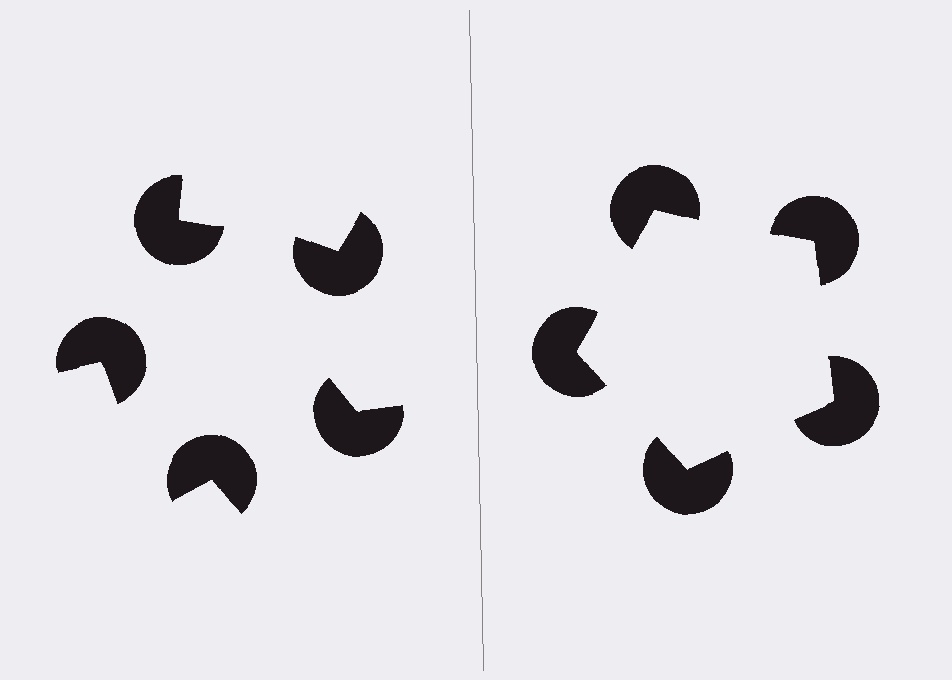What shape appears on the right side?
An illusory pentagon.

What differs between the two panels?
The pac-man discs are positioned identically on both sides; only the wedge orientations differ. On the right they align to a pentagon; on the left they are misaligned.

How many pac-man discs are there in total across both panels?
10 — 5 on each side.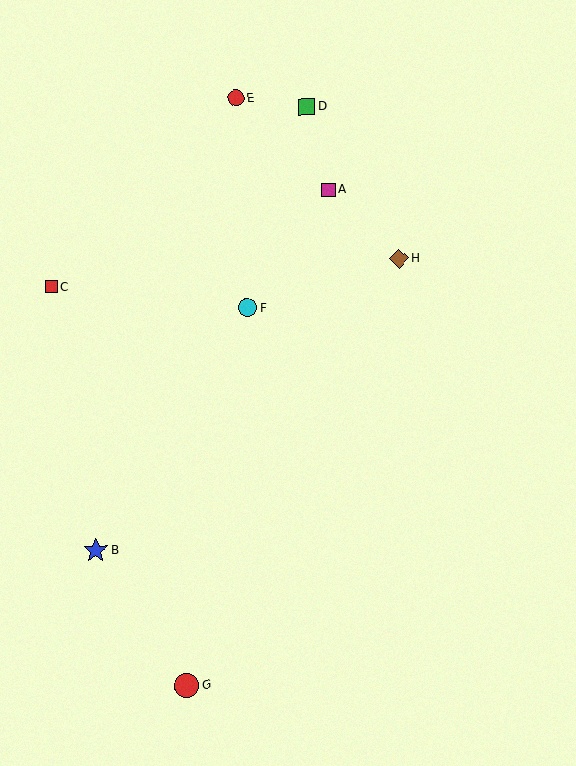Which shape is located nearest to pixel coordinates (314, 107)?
The green square (labeled D) at (306, 107) is nearest to that location.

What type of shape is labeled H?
Shape H is a brown diamond.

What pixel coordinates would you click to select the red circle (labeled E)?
Click at (236, 98) to select the red circle E.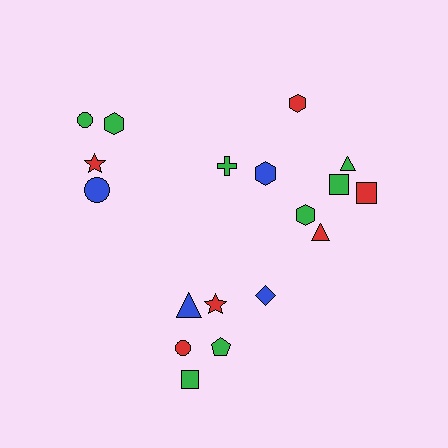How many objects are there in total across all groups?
There are 18 objects.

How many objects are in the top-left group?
There are 4 objects.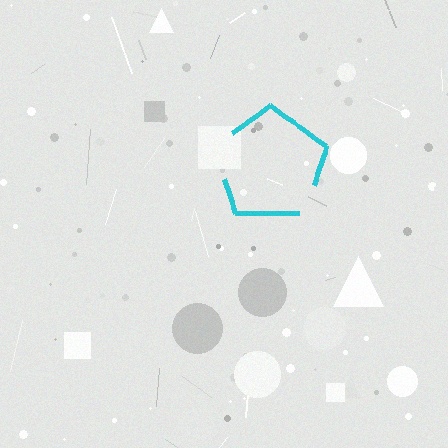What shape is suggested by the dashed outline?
The dashed outline suggests a pentagon.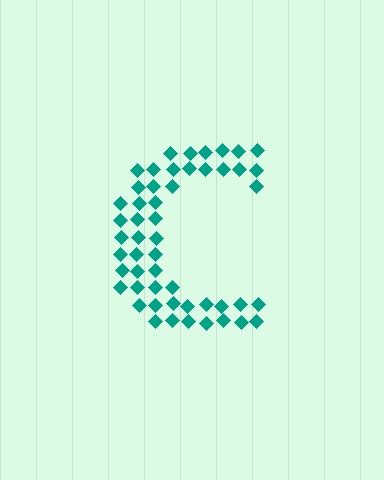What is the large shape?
The large shape is the letter C.